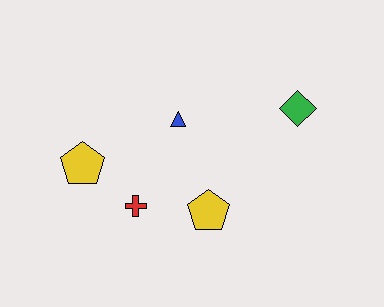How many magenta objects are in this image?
There are no magenta objects.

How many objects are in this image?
There are 5 objects.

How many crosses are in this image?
There is 1 cross.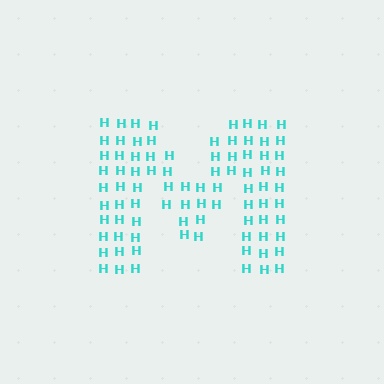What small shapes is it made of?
It is made of small letter H's.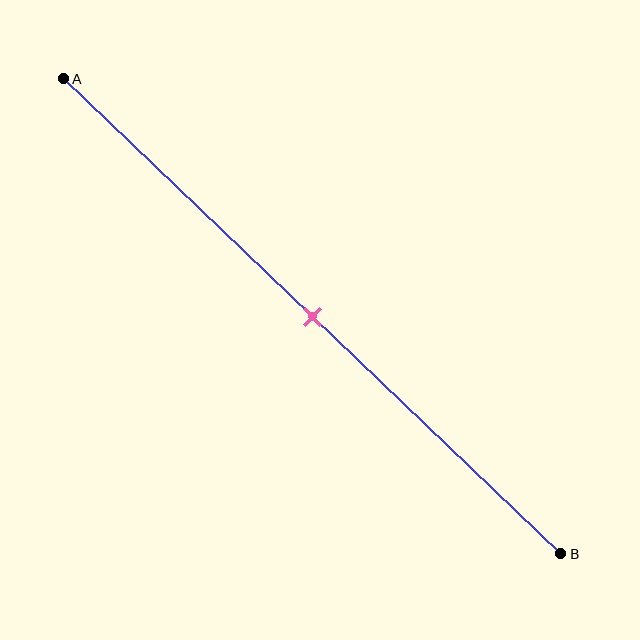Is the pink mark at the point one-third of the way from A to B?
No, the mark is at about 50% from A, not at the 33% one-third point.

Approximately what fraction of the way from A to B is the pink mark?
The pink mark is approximately 50% of the way from A to B.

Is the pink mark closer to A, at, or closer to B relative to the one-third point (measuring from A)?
The pink mark is closer to point B than the one-third point of segment AB.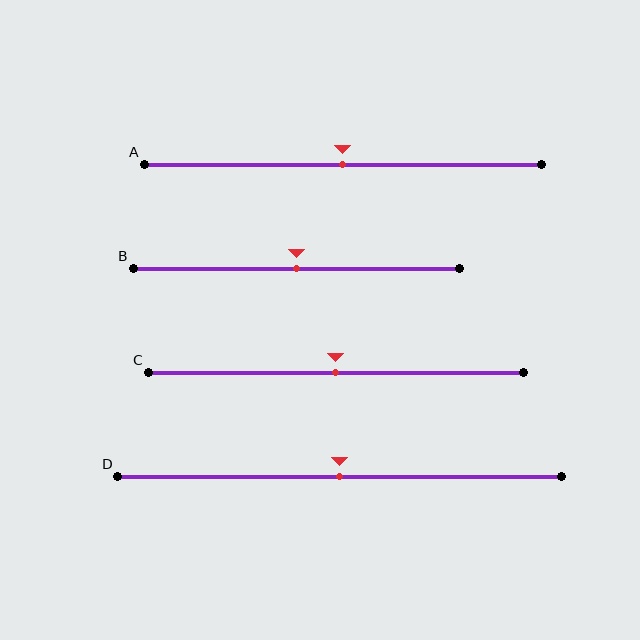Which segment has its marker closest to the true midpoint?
Segment A has its marker closest to the true midpoint.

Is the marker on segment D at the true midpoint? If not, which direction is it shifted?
Yes, the marker on segment D is at the true midpoint.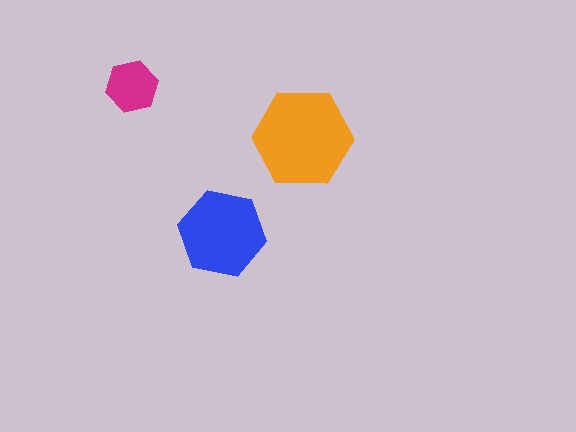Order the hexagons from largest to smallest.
the orange one, the blue one, the magenta one.